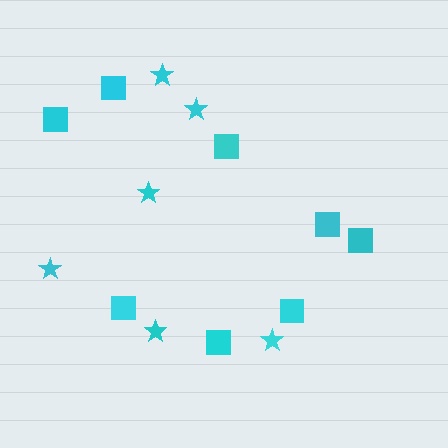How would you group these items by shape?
There are 2 groups: one group of squares (8) and one group of stars (6).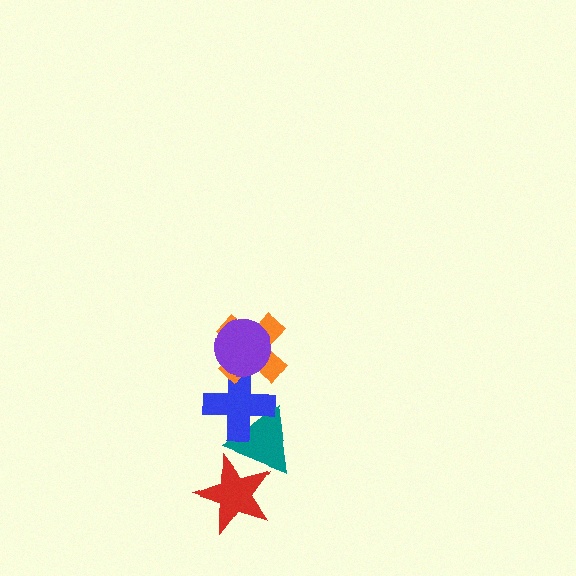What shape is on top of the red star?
The teal triangle is on top of the red star.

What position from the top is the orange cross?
The orange cross is 2nd from the top.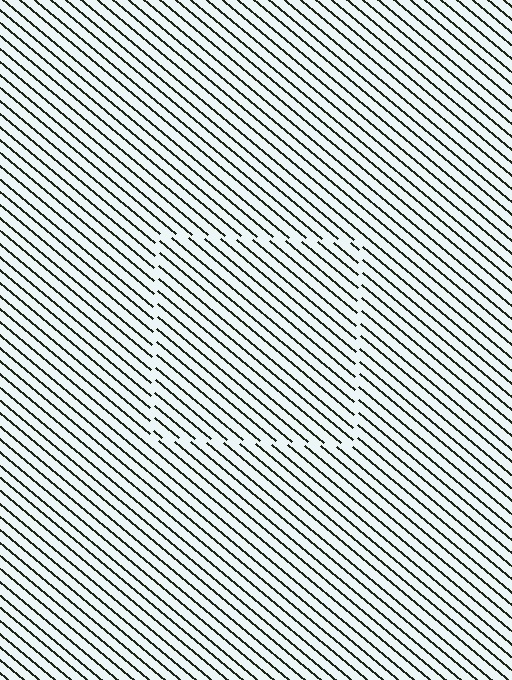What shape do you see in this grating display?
An illusory square. The interior of the shape contains the same grating, shifted by half a period — the contour is defined by the phase discontinuity where line-ends from the inner and outer gratings abut.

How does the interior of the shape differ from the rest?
The interior of the shape contains the same grating, shifted by half a period — the contour is defined by the phase discontinuity where line-ends from the inner and outer gratings abut.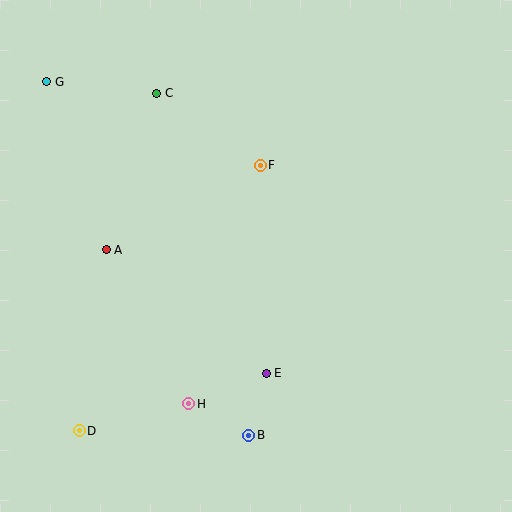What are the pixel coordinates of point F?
Point F is at (260, 165).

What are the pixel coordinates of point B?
Point B is at (249, 435).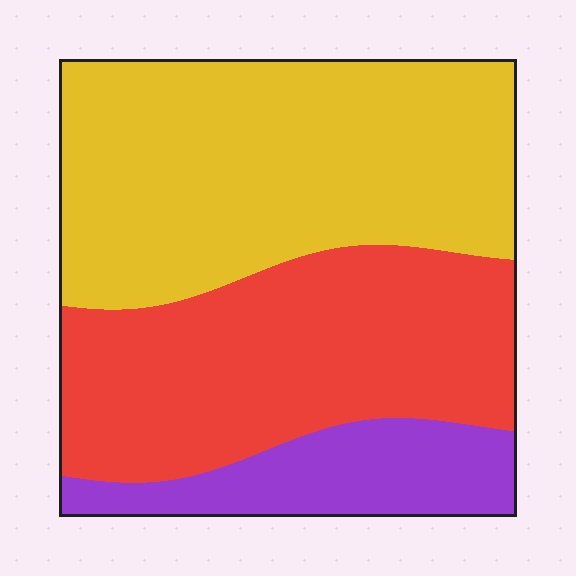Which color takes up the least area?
Purple, at roughly 15%.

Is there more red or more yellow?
Yellow.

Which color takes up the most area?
Yellow, at roughly 45%.